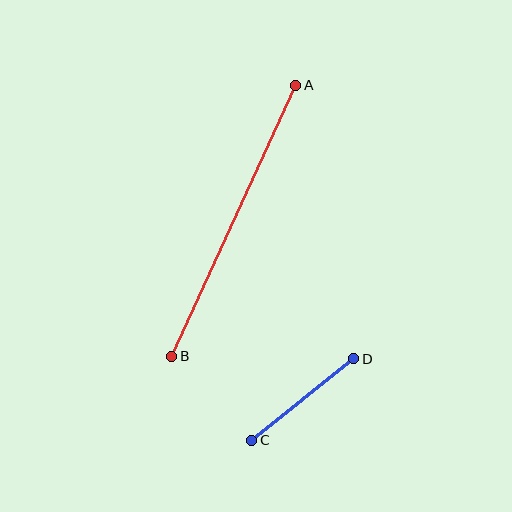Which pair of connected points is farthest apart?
Points A and B are farthest apart.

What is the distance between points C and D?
The distance is approximately 131 pixels.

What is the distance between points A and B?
The distance is approximately 298 pixels.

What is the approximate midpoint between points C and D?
The midpoint is at approximately (303, 399) pixels.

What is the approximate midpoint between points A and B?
The midpoint is at approximately (234, 221) pixels.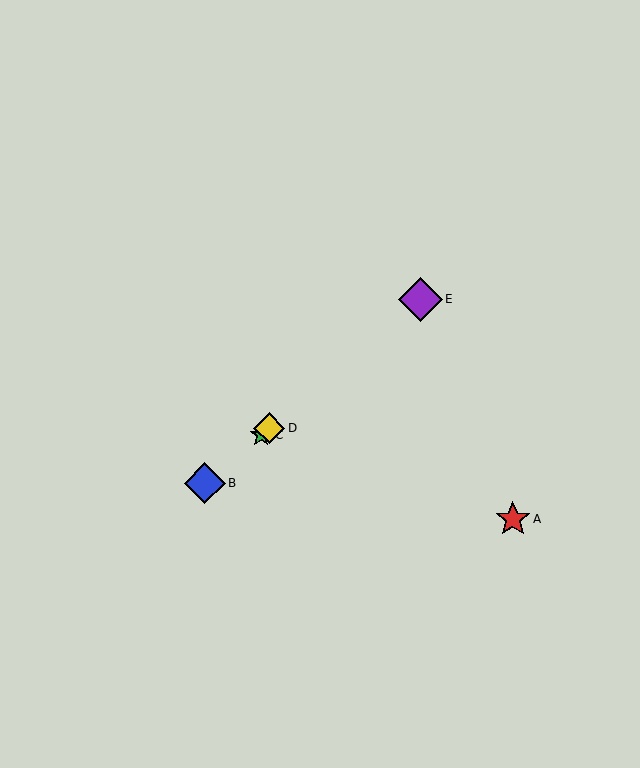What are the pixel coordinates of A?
Object A is at (513, 519).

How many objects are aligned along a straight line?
4 objects (B, C, D, E) are aligned along a straight line.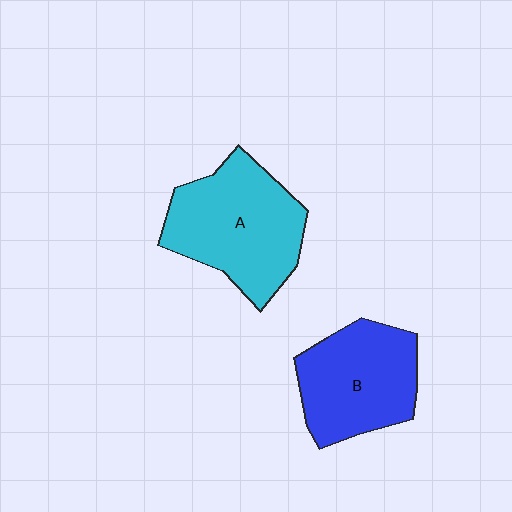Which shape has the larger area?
Shape A (cyan).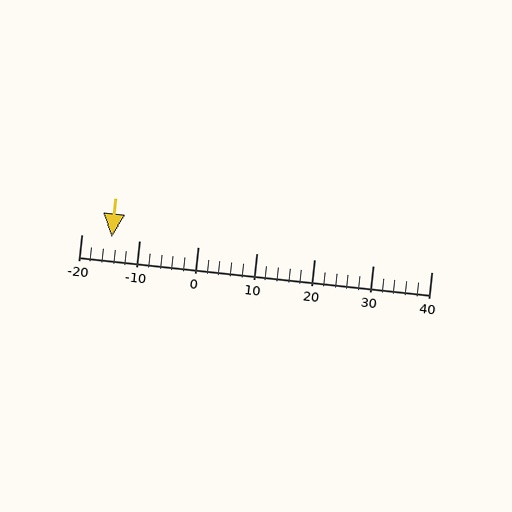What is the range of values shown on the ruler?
The ruler shows values from -20 to 40.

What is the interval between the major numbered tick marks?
The major tick marks are spaced 10 units apart.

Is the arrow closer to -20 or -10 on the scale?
The arrow is closer to -10.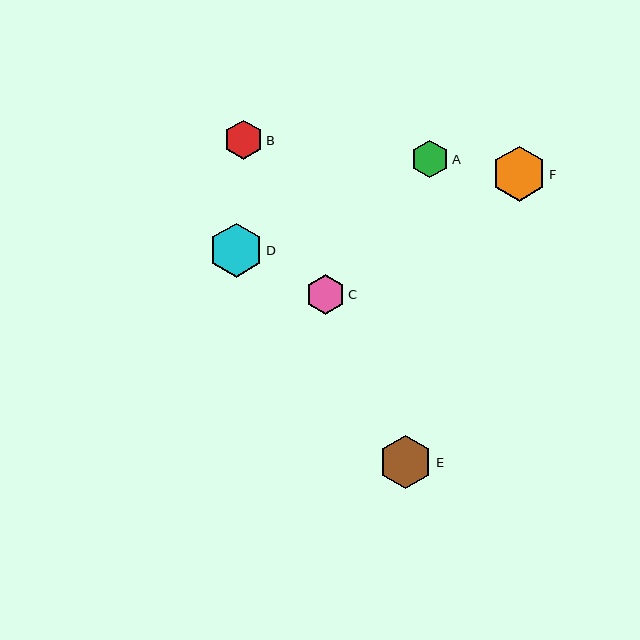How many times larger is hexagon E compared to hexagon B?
Hexagon E is approximately 1.3 times the size of hexagon B.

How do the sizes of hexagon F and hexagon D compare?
Hexagon F and hexagon D are approximately the same size.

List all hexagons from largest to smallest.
From largest to smallest: F, D, E, B, C, A.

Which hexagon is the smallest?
Hexagon A is the smallest with a size of approximately 37 pixels.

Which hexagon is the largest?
Hexagon F is the largest with a size of approximately 55 pixels.